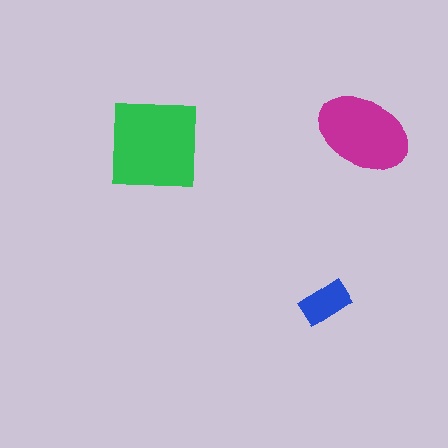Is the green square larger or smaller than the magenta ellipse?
Larger.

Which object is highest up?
The magenta ellipse is topmost.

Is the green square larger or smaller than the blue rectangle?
Larger.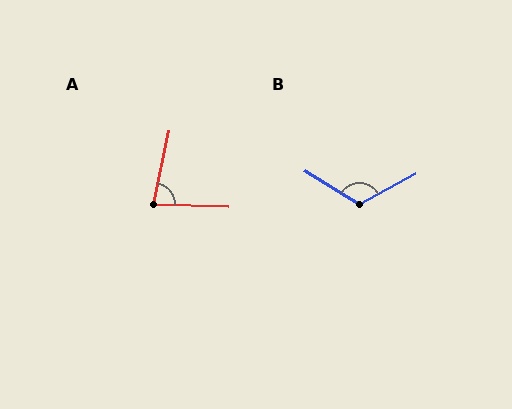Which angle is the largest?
B, at approximately 119 degrees.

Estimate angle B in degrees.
Approximately 119 degrees.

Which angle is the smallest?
A, at approximately 80 degrees.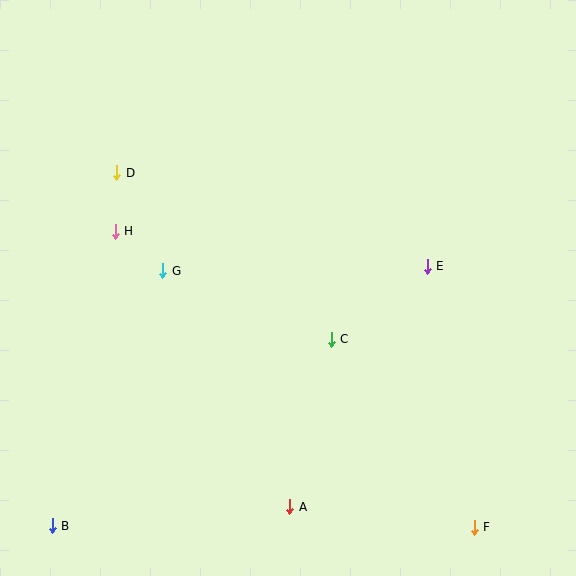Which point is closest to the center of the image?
Point C at (331, 339) is closest to the center.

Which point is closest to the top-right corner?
Point E is closest to the top-right corner.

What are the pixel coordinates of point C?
Point C is at (331, 339).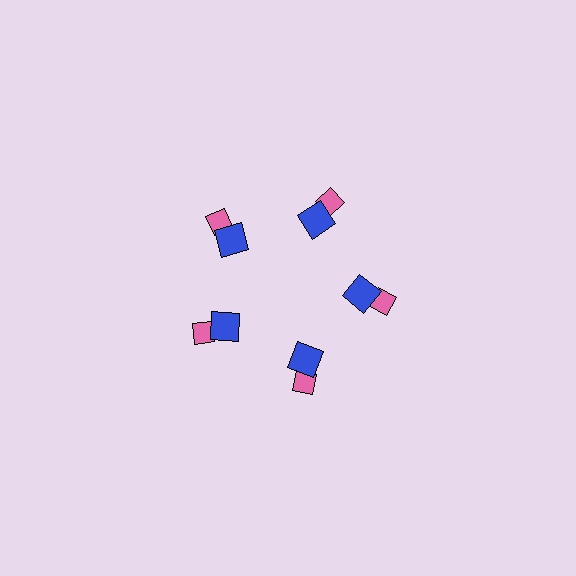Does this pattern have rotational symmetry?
Yes, this pattern has 5-fold rotational symmetry. It looks the same after rotating 72 degrees around the center.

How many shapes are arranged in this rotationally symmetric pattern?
There are 10 shapes, arranged in 5 groups of 2.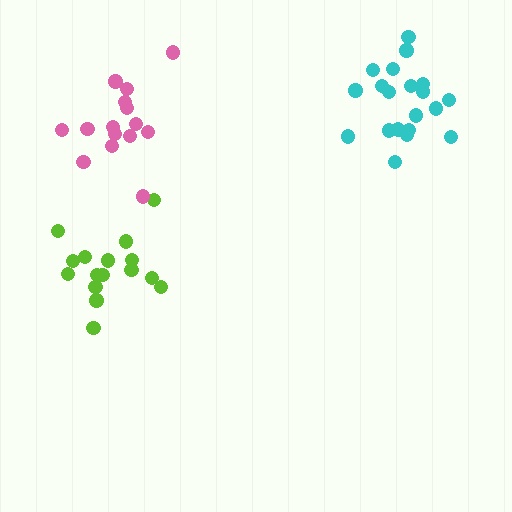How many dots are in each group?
Group 1: 16 dots, Group 2: 20 dots, Group 3: 15 dots (51 total).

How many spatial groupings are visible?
There are 3 spatial groupings.